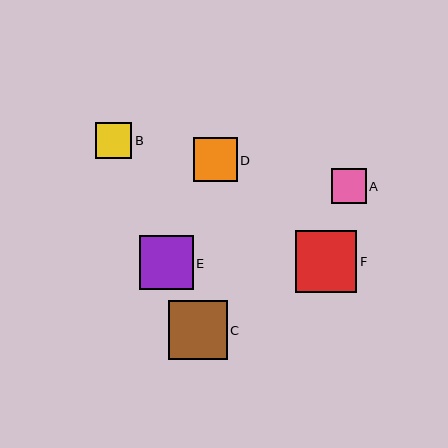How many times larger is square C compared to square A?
Square C is approximately 1.7 times the size of square A.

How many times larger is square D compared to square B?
Square D is approximately 1.2 times the size of square B.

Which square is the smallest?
Square A is the smallest with a size of approximately 35 pixels.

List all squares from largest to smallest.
From largest to smallest: F, C, E, D, B, A.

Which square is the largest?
Square F is the largest with a size of approximately 62 pixels.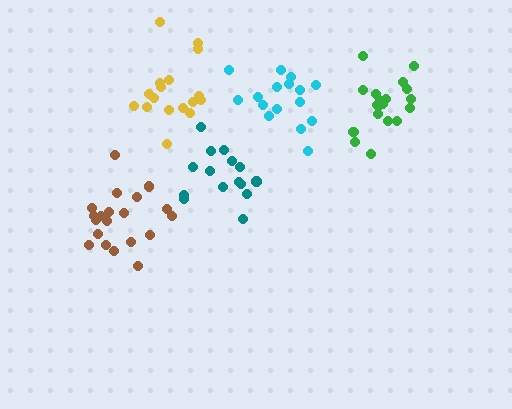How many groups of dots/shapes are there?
There are 5 groups.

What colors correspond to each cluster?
The clusters are colored: yellow, cyan, teal, brown, green.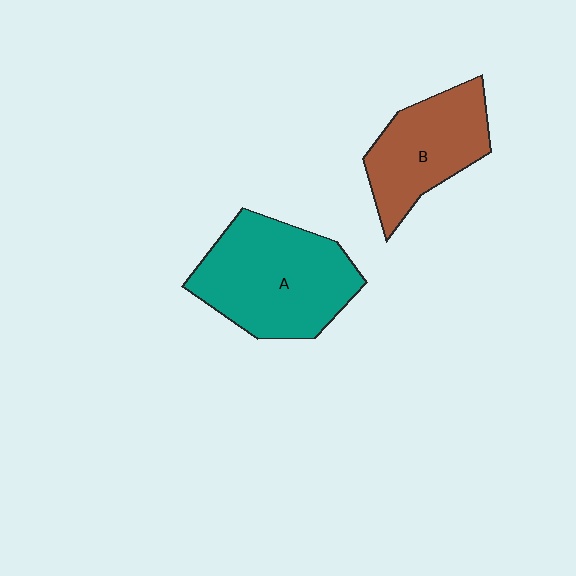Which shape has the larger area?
Shape A (teal).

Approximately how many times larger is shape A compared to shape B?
Approximately 1.4 times.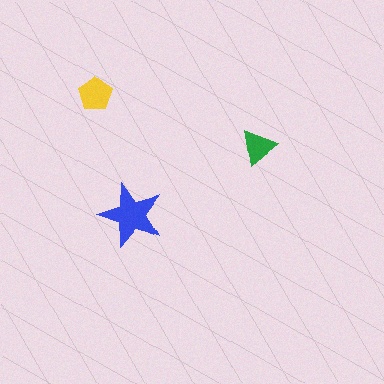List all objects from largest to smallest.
The blue star, the yellow pentagon, the green triangle.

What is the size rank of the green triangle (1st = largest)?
3rd.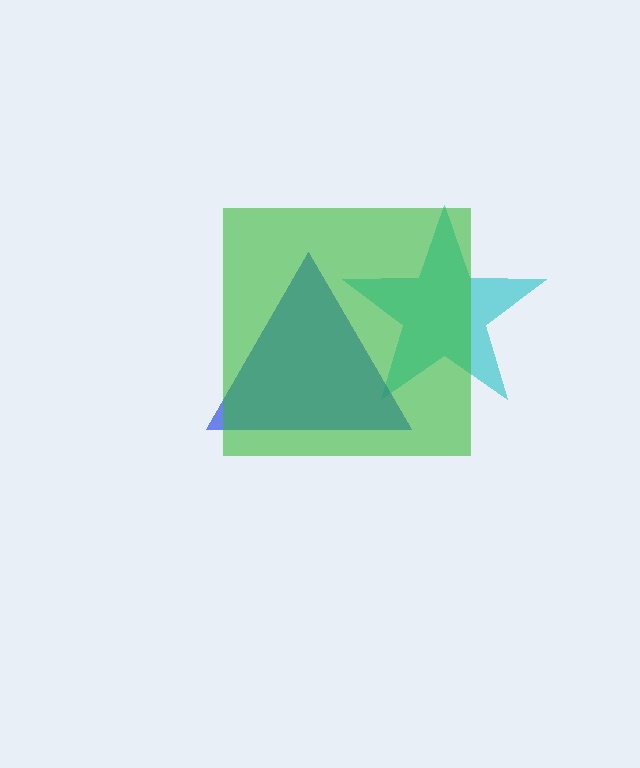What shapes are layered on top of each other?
The layered shapes are: a cyan star, a blue triangle, a green square.